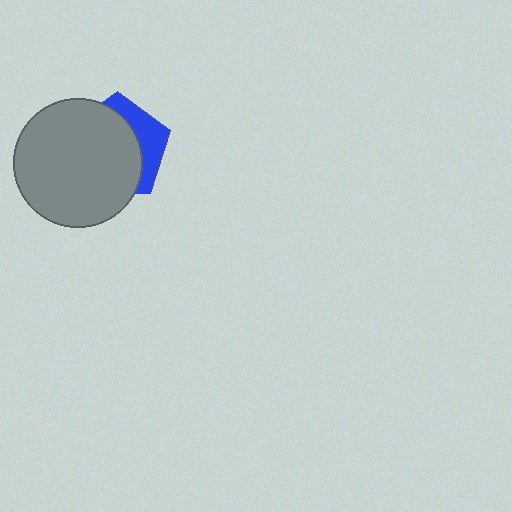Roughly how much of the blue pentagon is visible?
A small part of it is visible (roughly 30%).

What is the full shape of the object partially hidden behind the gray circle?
The partially hidden object is a blue pentagon.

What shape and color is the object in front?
The object in front is a gray circle.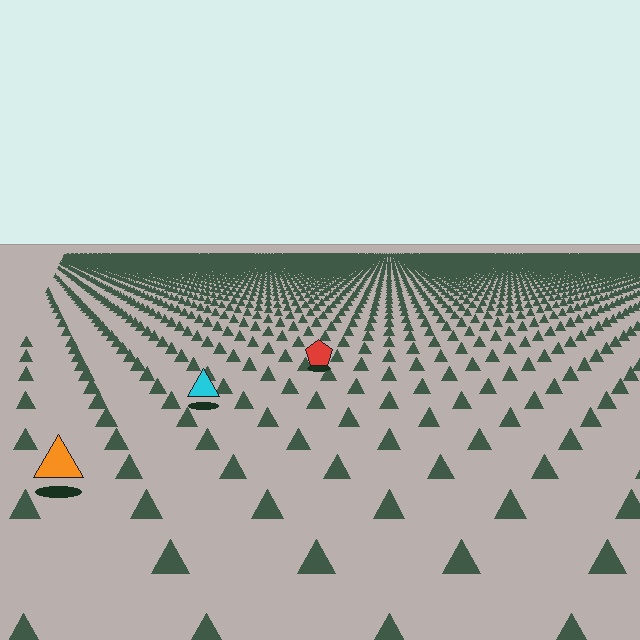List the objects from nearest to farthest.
From nearest to farthest: the orange triangle, the cyan triangle, the red pentagon.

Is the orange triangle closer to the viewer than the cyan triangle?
Yes. The orange triangle is closer — you can tell from the texture gradient: the ground texture is coarser near it.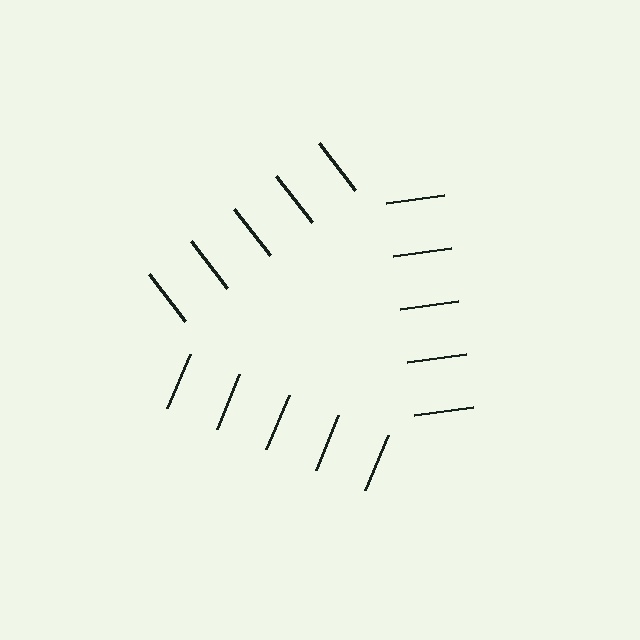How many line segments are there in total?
15 — 5 along each of the 3 edges.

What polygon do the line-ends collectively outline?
An illusory triangle — the line segments terminate on its edges but no continuous stroke is drawn.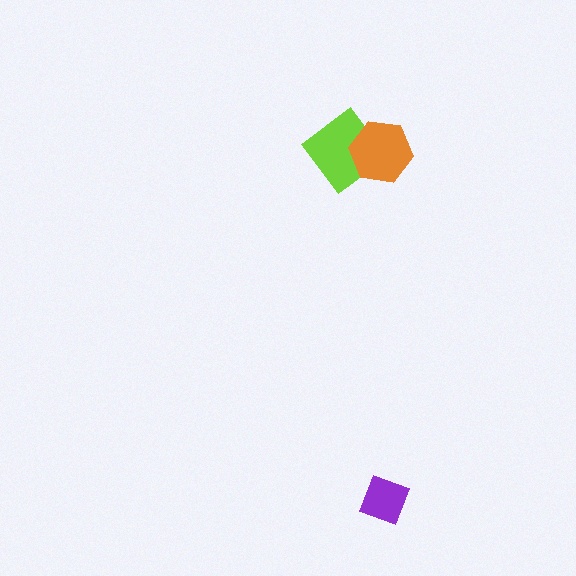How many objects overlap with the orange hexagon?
1 object overlaps with the orange hexagon.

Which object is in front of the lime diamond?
The orange hexagon is in front of the lime diamond.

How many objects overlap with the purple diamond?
0 objects overlap with the purple diamond.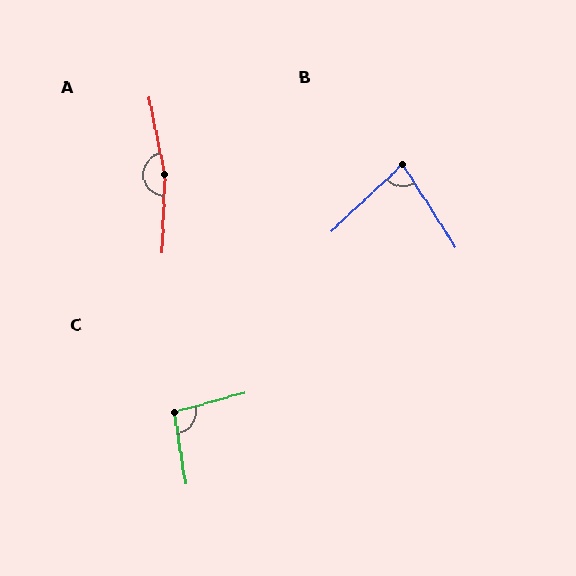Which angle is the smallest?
B, at approximately 80 degrees.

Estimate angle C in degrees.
Approximately 97 degrees.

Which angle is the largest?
A, at approximately 167 degrees.